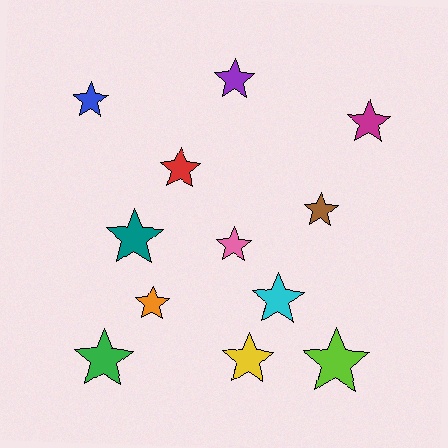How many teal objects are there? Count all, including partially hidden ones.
There is 1 teal object.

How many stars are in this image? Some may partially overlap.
There are 12 stars.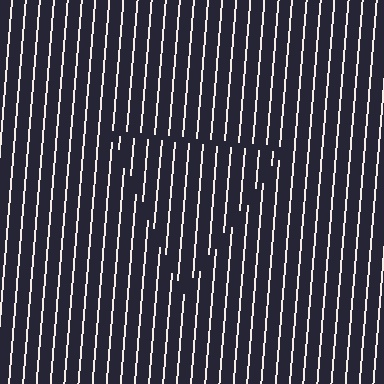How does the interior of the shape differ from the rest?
The interior of the shape contains the same grating, shifted by half a period — the contour is defined by the phase discontinuity where line-ends from the inner and outer gratings abut.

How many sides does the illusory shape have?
3 sides — the line-ends trace a triangle.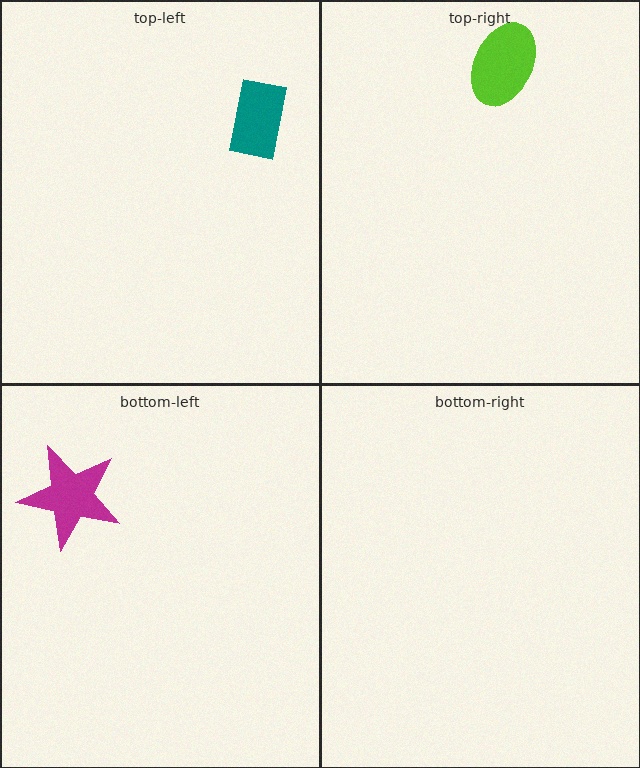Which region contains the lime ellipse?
The top-right region.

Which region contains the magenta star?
The bottom-left region.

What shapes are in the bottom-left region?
The magenta star.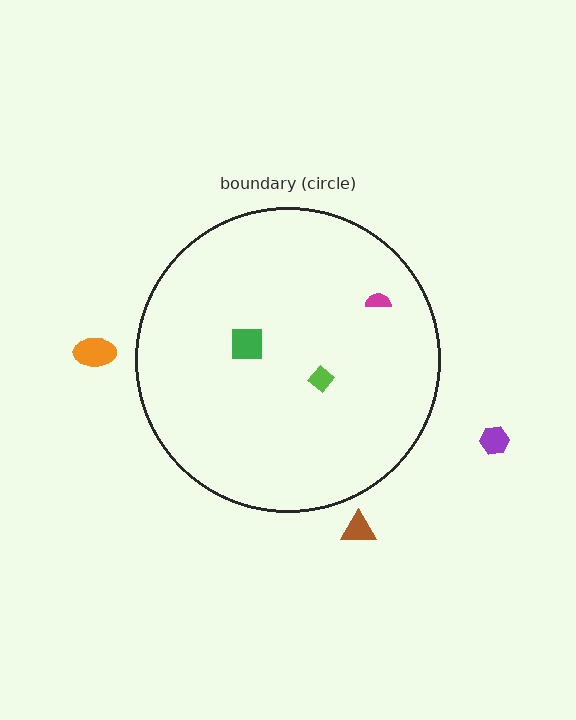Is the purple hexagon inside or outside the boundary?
Outside.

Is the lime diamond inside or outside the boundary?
Inside.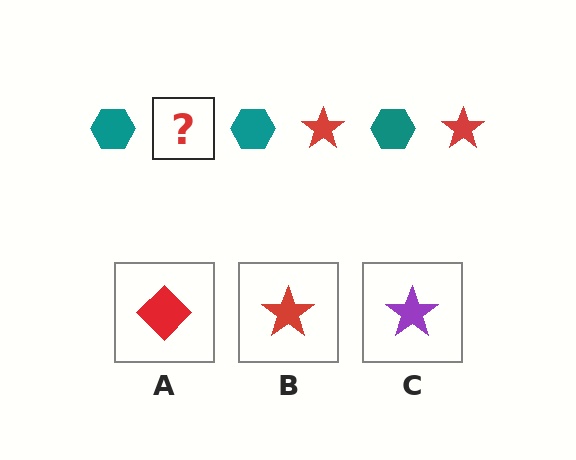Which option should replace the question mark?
Option B.